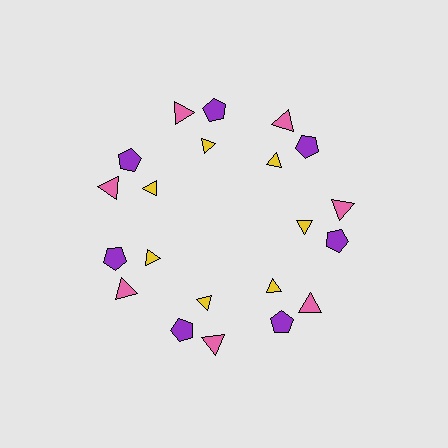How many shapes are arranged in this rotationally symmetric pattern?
There are 21 shapes, arranged in 7 groups of 3.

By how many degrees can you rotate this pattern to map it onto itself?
The pattern maps onto itself every 51 degrees of rotation.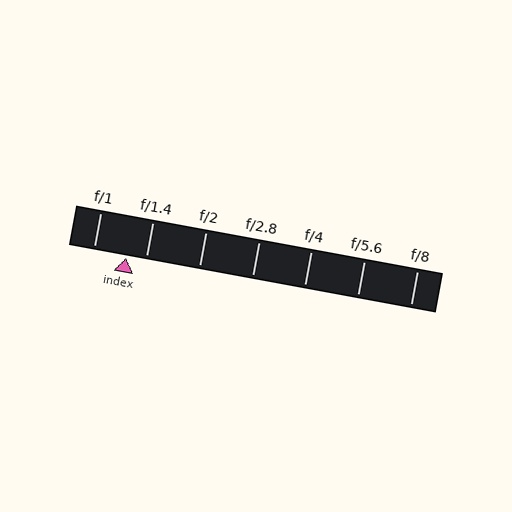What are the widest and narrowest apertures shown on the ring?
The widest aperture shown is f/1 and the narrowest is f/8.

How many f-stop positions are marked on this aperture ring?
There are 7 f-stop positions marked.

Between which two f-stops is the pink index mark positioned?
The index mark is between f/1 and f/1.4.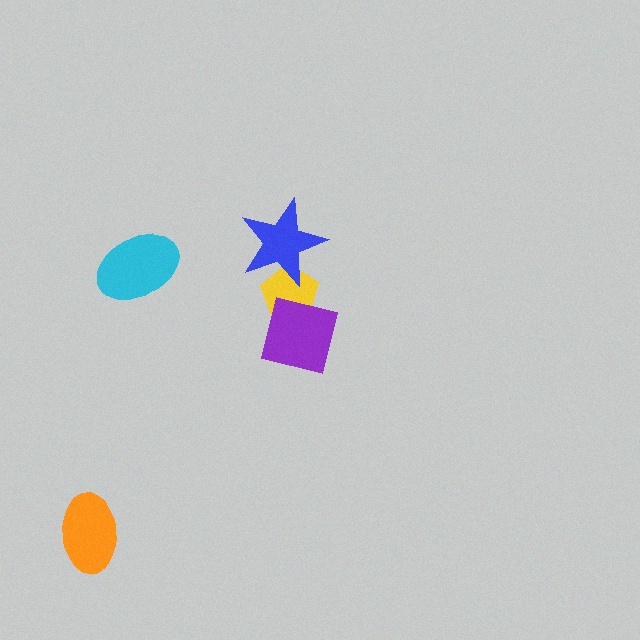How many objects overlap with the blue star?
1 object overlaps with the blue star.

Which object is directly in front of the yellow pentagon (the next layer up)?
The blue star is directly in front of the yellow pentagon.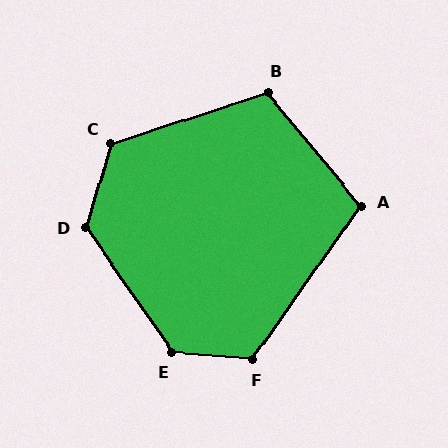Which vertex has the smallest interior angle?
A, at approximately 105 degrees.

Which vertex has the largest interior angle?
E, at approximately 130 degrees.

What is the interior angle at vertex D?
Approximately 128 degrees (obtuse).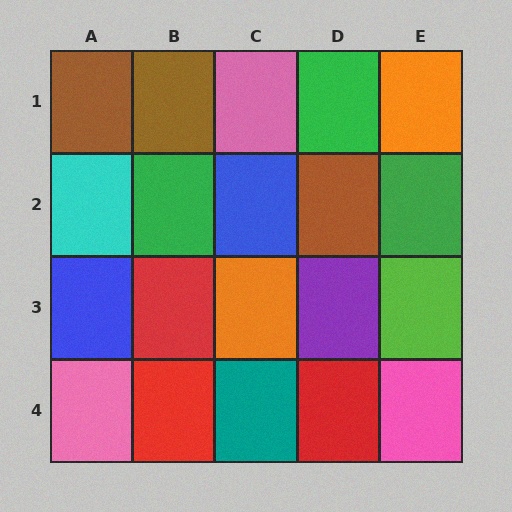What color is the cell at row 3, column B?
Red.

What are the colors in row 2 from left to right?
Cyan, green, blue, brown, green.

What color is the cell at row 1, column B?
Brown.